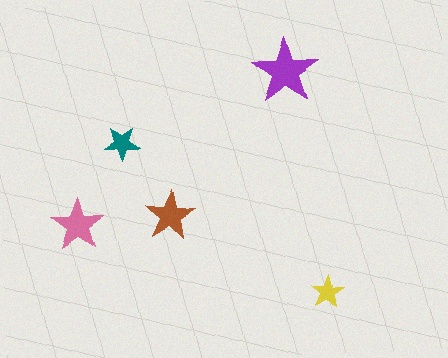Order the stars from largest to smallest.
the purple one, the pink one, the brown one, the teal one, the yellow one.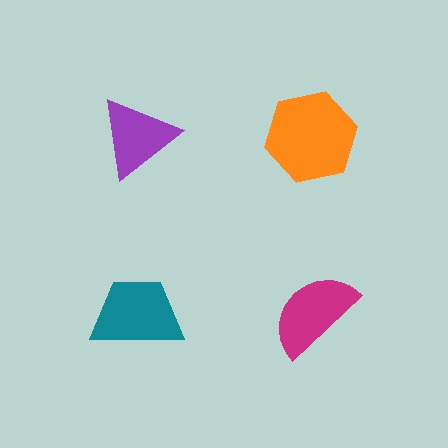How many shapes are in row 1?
2 shapes.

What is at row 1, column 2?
An orange hexagon.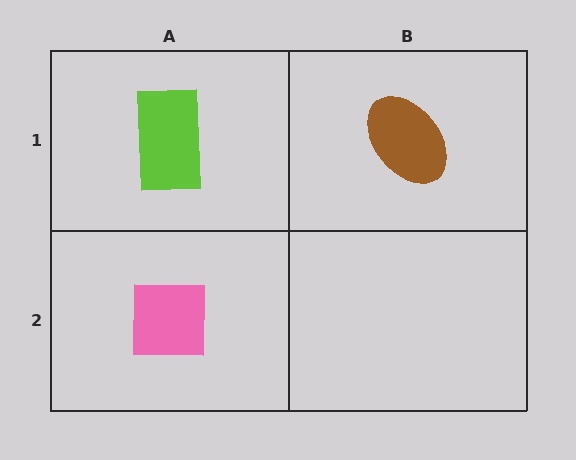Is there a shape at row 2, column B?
No, that cell is empty.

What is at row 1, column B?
A brown ellipse.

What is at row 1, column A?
A lime rectangle.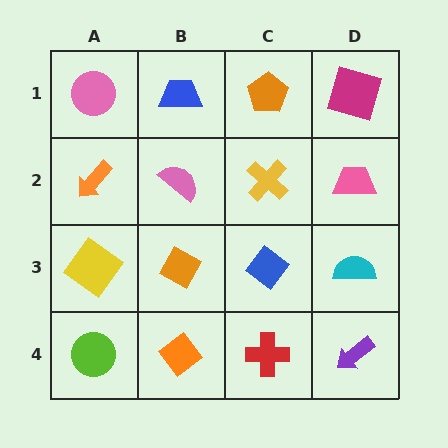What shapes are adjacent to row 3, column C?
A yellow cross (row 2, column C), a red cross (row 4, column C), an orange diamond (row 3, column B), a cyan semicircle (row 3, column D).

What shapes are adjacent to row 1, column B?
A pink semicircle (row 2, column B), a pink circle (row 1, column A), an orange pentagon (row 1, column C).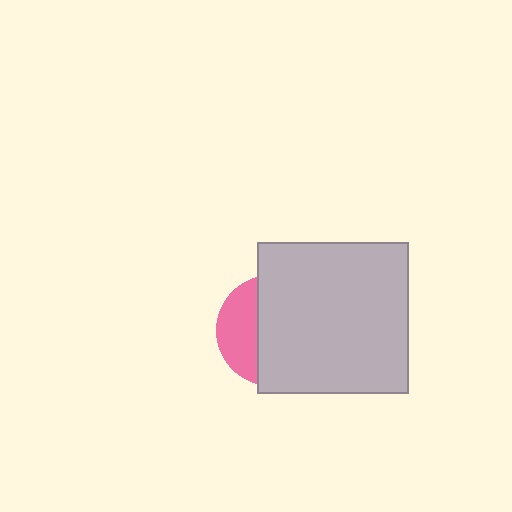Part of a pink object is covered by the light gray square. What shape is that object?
It is a circle.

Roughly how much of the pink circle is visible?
A small part of it is visible (roughly 34%).